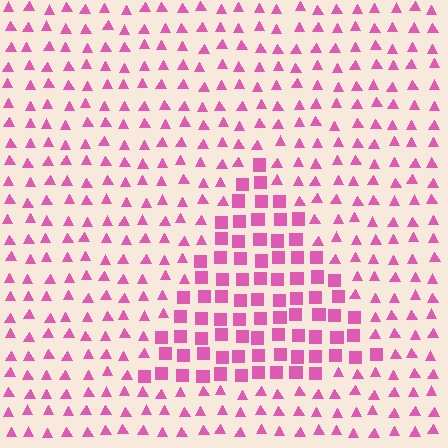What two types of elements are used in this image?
The image uses squares inside the triangle region and triangles outside it.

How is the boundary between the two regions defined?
The boundary is defined by a change in element shape: squares inside vs. triangles outside. All elements share the same color and spacing.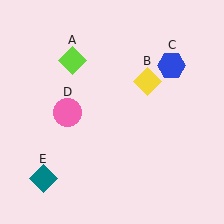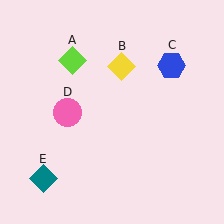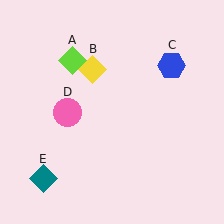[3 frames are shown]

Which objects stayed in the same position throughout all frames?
Lime diamond (object A) and blue hexagon (object C) and pink circle (object D) and teal diamond (object E) remained stationary.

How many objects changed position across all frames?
1 object changed position: yellow diamond (object B).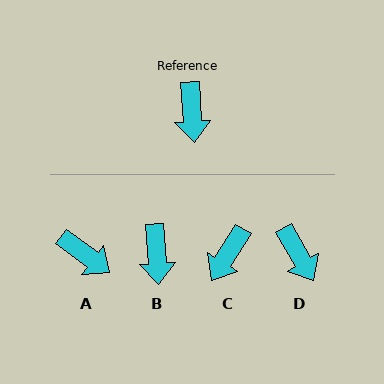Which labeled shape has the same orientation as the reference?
B.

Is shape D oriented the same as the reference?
No, it is off by about 26 degrees.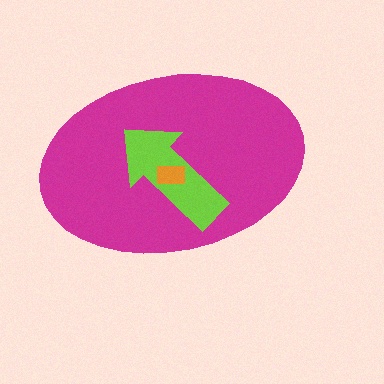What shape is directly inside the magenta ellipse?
The lime arrow.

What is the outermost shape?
The magenta ellipse.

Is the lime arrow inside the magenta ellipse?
Yes.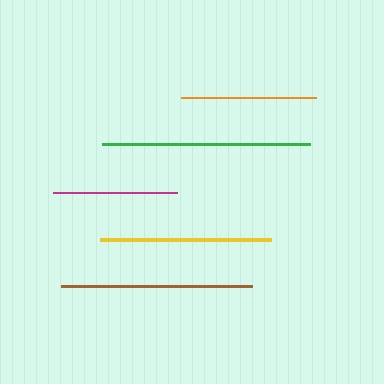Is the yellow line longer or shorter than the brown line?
The brown line is longer than the yellow line.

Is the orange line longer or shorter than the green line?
The green line is longer than the orange line.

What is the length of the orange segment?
The orange segment is approximately 135 pixels long.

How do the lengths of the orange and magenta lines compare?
The orange and magenta lines are approximately the same length.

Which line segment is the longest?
The green line is the longest at approximately 208 pixels.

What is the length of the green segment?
The green segment is approximately 208 pixels long.